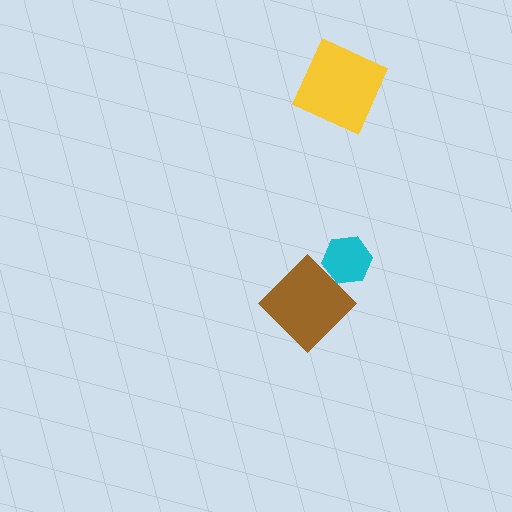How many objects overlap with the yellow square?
0 objects overlap with the yellow square.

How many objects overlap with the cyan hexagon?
1 object overlaps with the cyan hexagon.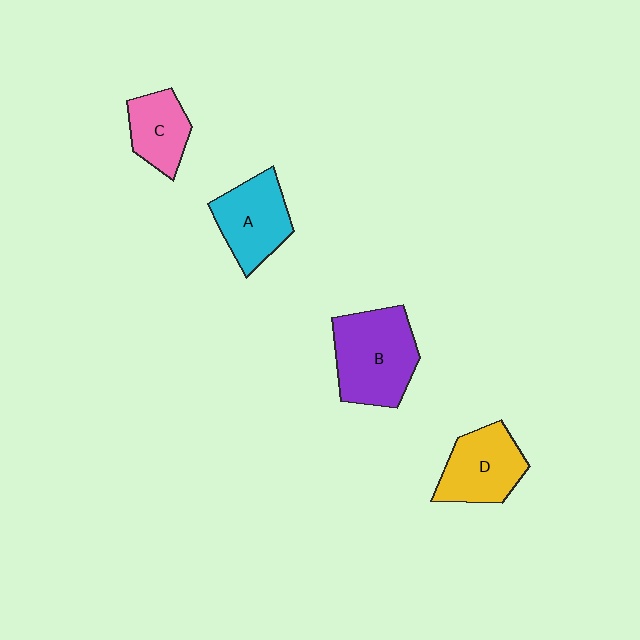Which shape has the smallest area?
Shape C (pink).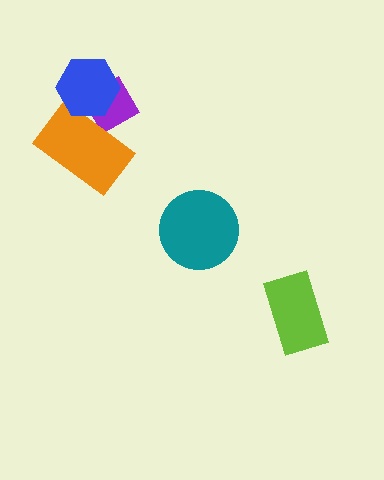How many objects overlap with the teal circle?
0 objects overlap with the teal circle.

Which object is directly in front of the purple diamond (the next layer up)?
The orange rectangle is directly in front of the purple diamond.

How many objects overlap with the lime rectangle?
0 objects overlap with the lime rectangle.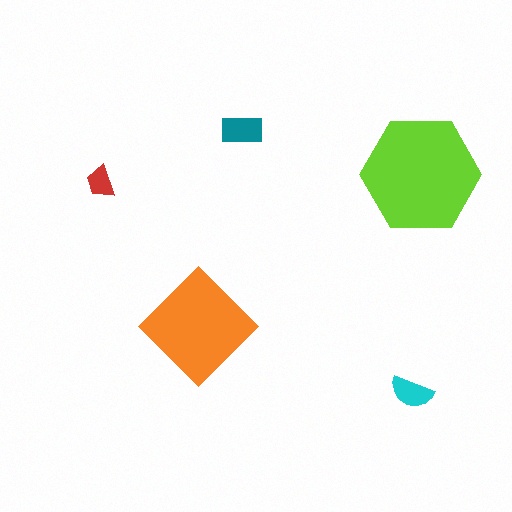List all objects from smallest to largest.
The red trapezoid, the cyan semicircle, the teal rectangle, the orange diamond, the lime hexagon.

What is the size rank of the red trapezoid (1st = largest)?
5th.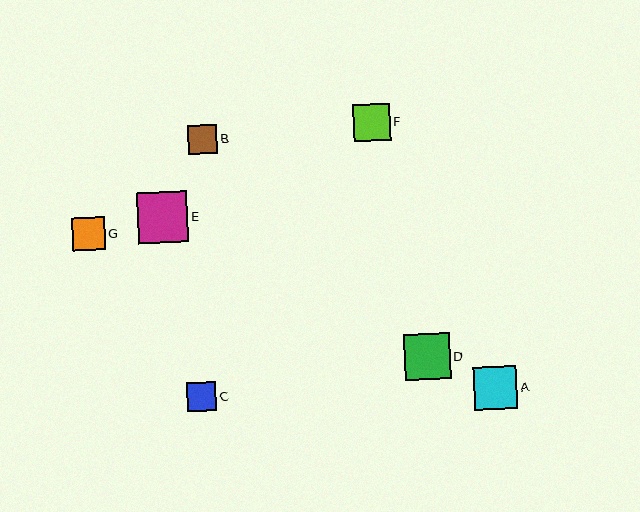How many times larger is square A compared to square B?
Square A is approximately 1.5 times the size of square B.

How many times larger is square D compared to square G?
Square D is approximately 1.4 times the size of square G.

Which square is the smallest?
Square C is the smallest with a size of approximately 29 pixels.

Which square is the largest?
Square E is the largest with a size of approximately 51 pixels.